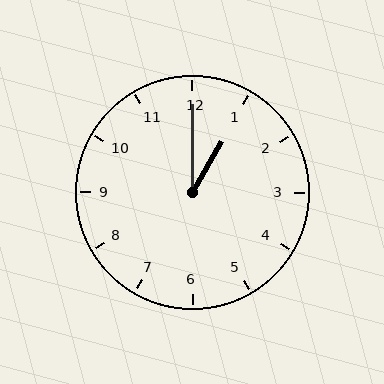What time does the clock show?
1:00.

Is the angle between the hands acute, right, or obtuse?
It is acute.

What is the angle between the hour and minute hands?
Approximately 30 degrees.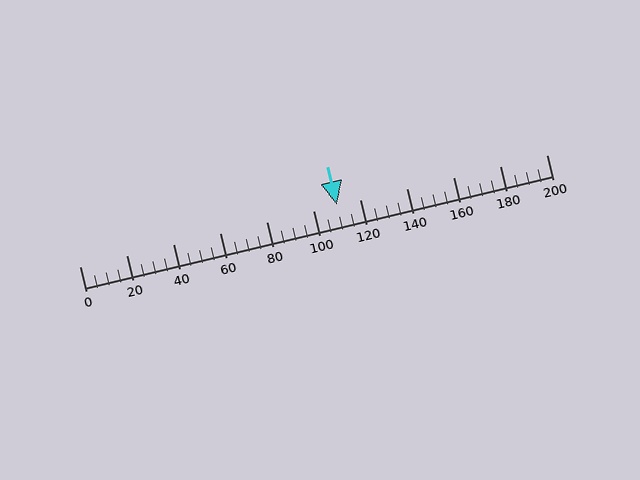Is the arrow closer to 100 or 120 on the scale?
The arrow is closer to 120.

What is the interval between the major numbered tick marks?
The major tick marks are spaced 20 units apart.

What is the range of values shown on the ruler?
The ruler shows values from 0 to 200.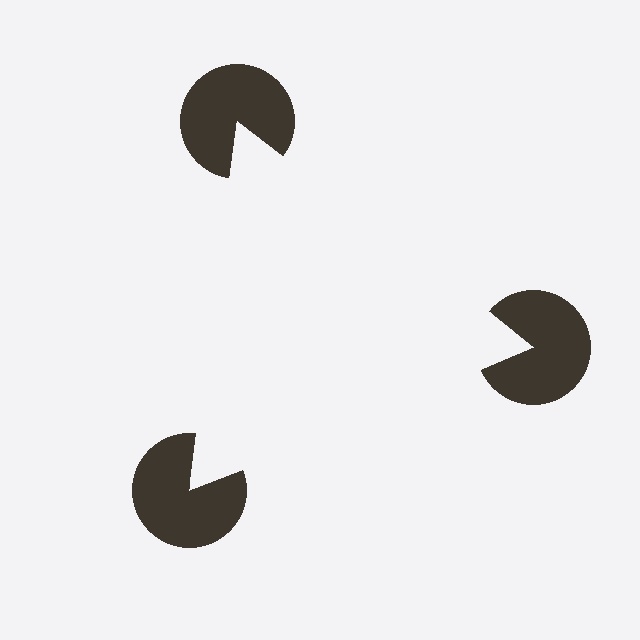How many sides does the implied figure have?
3 sides.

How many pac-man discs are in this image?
There are 3 — one at each vertex of the illusory triangle.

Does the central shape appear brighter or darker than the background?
It typically appears slightly brighter than the background, even though no actual brightness change is drawn.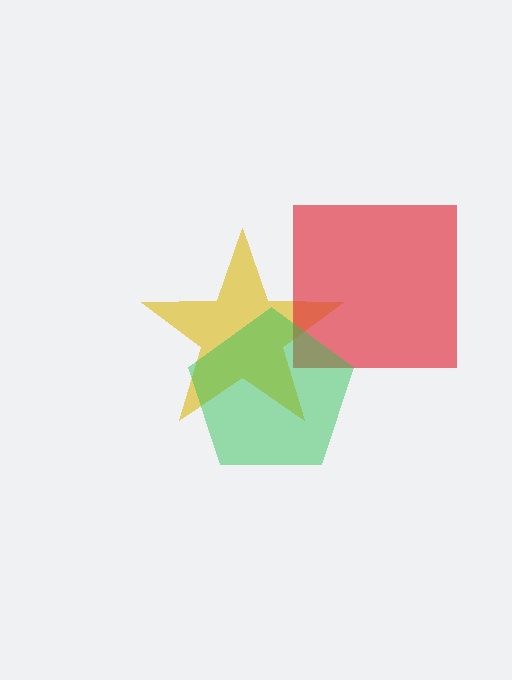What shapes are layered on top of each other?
The layered shapes are: a yellow star, a red square, a green pentagon.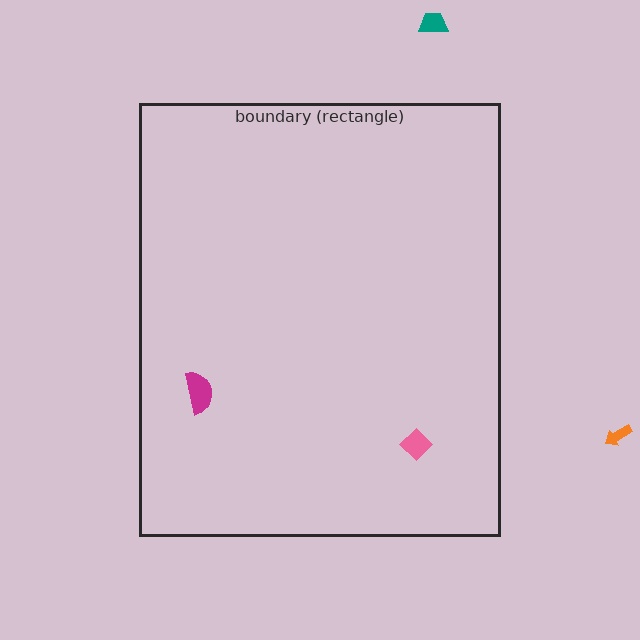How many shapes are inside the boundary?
2 inside, 2 outside.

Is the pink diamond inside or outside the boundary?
Inside.